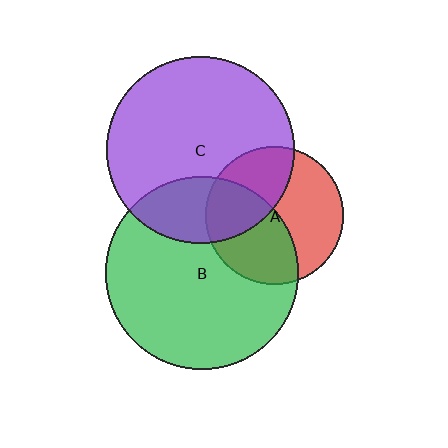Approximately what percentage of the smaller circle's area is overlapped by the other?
Approximately 45%.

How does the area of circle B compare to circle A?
Approximately 1.9 times.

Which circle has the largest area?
Circle B (green).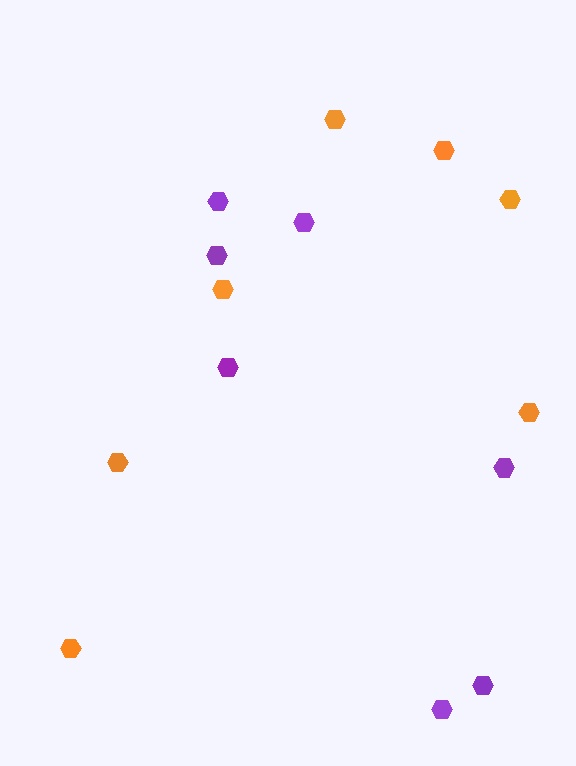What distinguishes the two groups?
There are 2 groups: one group of purple hexagons (7) and one group of orange hexagons (7).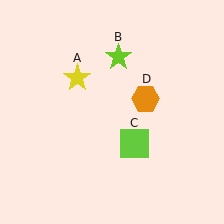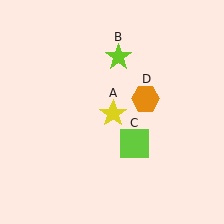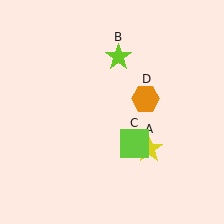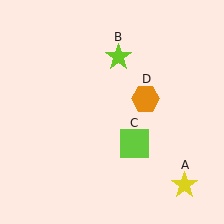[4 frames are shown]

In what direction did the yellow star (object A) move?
The yellow star (object A) moved down and to the right.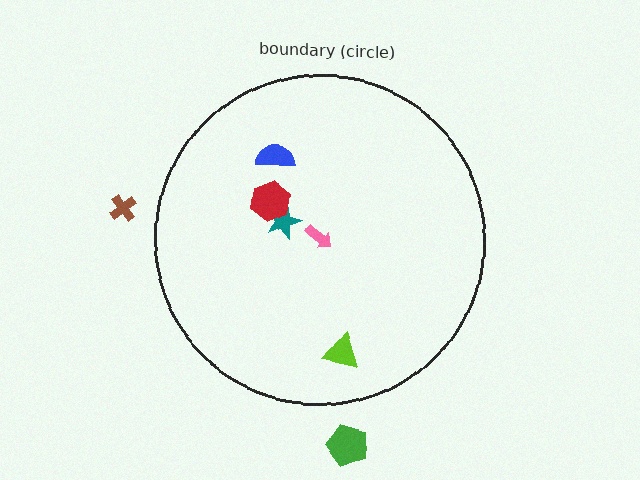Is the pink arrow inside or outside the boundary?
Inside.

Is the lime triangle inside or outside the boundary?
Inside.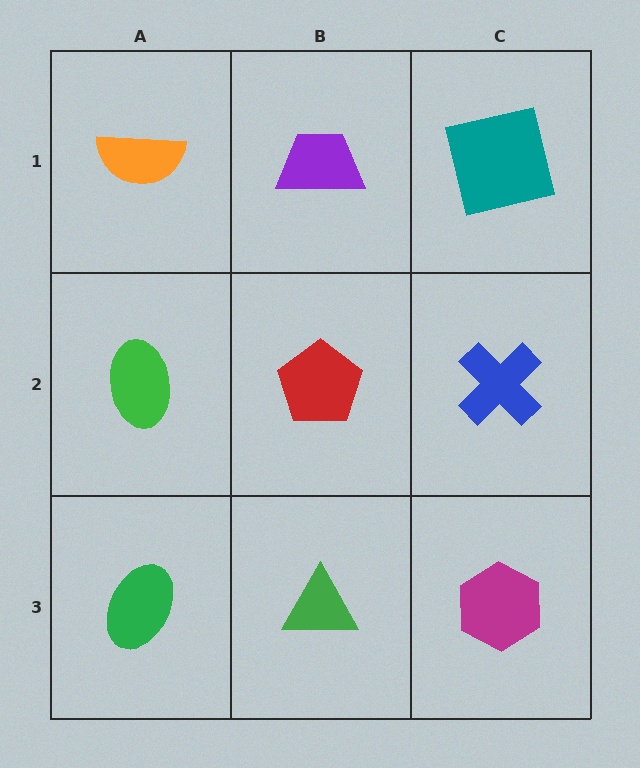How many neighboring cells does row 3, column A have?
2.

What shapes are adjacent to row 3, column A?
A green ellipse (row 2, column A), a green triangle (row 3, column B).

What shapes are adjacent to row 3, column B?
A red pentagon (row 2, column B), a green ellipse (row 3, column A), a magenta hexagon (row 3, column C).